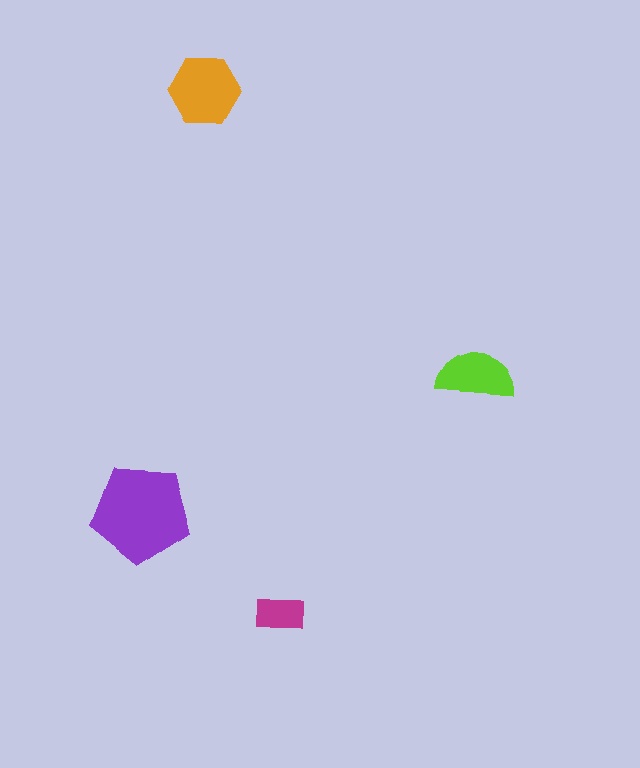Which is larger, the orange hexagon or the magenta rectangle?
The orange hexagon.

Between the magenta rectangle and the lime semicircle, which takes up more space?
The lime semicircle.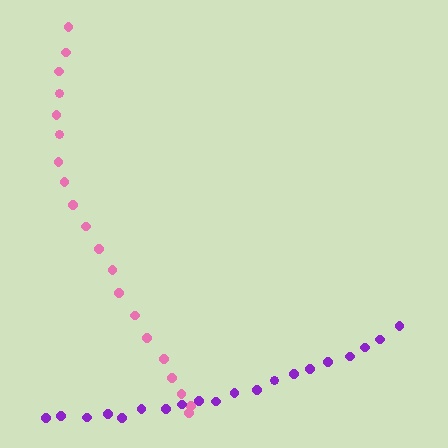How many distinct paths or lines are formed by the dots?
There are 2 distinct paths.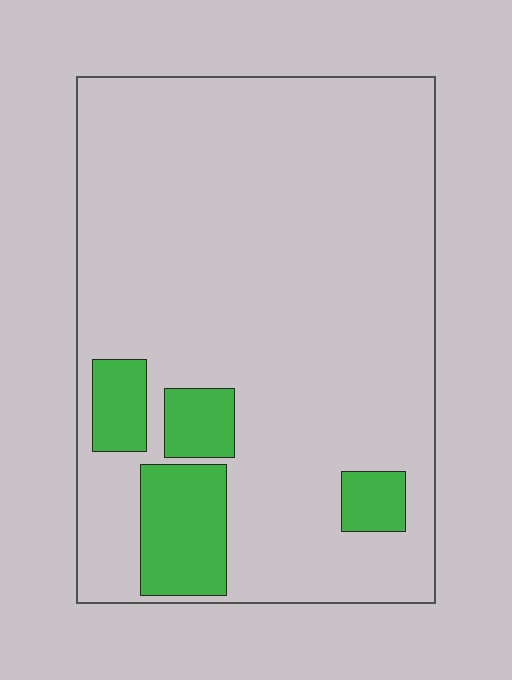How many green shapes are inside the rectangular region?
4.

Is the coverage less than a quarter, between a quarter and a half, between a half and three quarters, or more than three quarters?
Less than a quarter.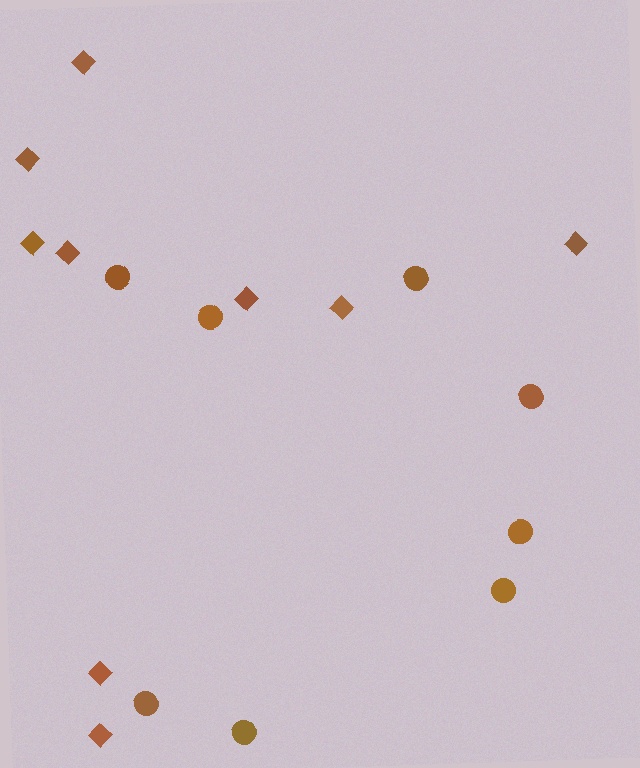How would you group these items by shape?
There are 2 groups: one group of diamonds (9) and one group of circles (8).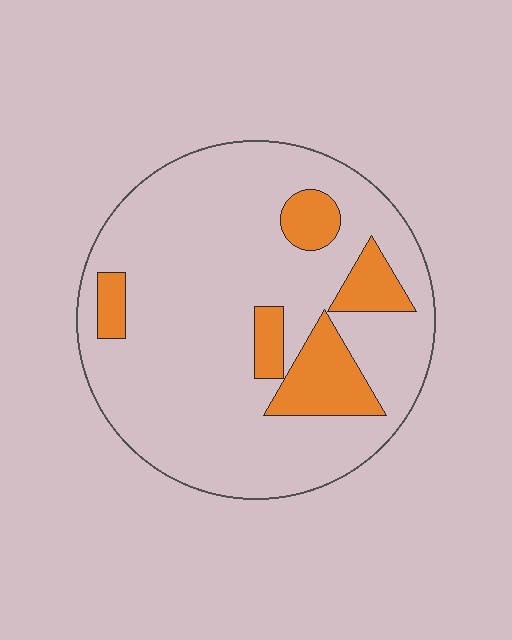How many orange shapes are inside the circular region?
5.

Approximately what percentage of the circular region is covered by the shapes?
Approximately 15%.